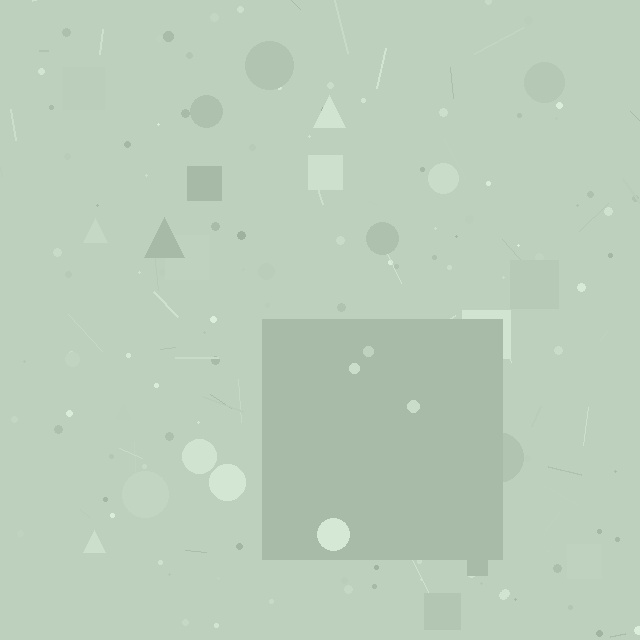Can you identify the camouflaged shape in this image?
The camouflaged shape is a square.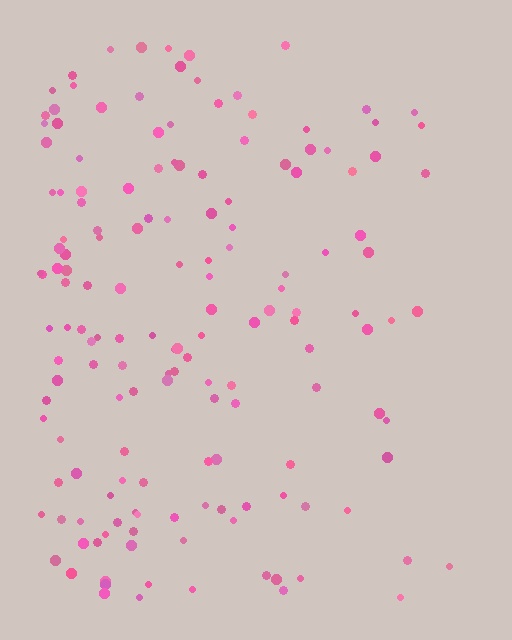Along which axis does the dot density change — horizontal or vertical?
Horizontal.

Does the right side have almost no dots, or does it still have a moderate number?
Still a moderate number, just noticeably fewer than the left.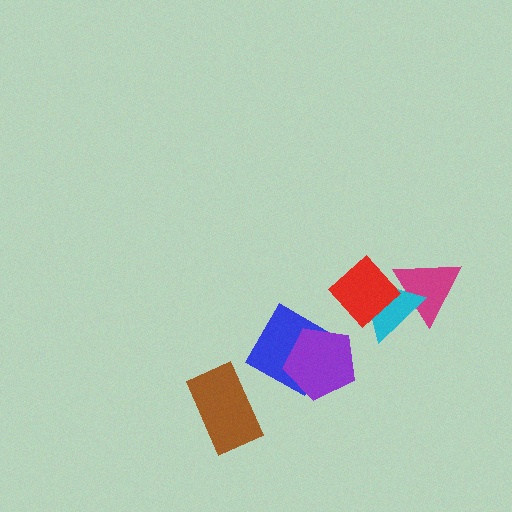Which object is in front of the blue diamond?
The purple pentagon is in front of the blue diamond.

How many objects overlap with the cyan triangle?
2 objects overlap with the cyan triangle.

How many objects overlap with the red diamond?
2 objects overlap with the red diamond.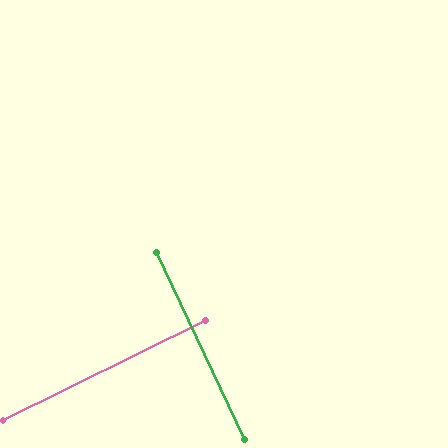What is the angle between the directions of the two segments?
Approximately 89 degrees.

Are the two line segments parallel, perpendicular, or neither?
Perpendicular — they meet at approximately 89°.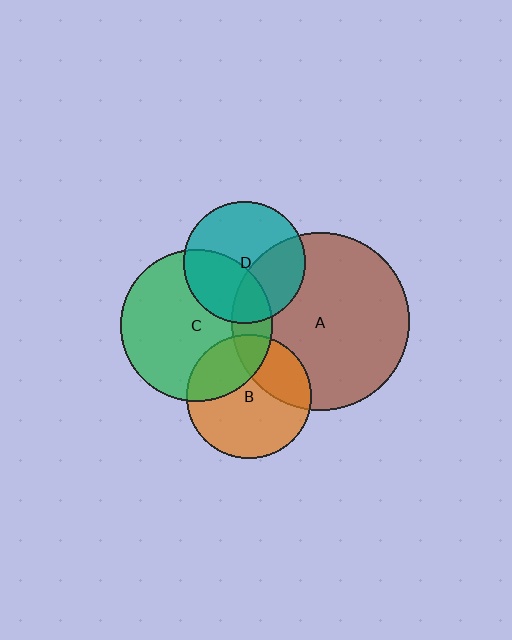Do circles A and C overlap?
Yes.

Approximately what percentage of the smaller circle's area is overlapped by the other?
Approximately 15%.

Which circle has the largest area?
Circle A (brown).